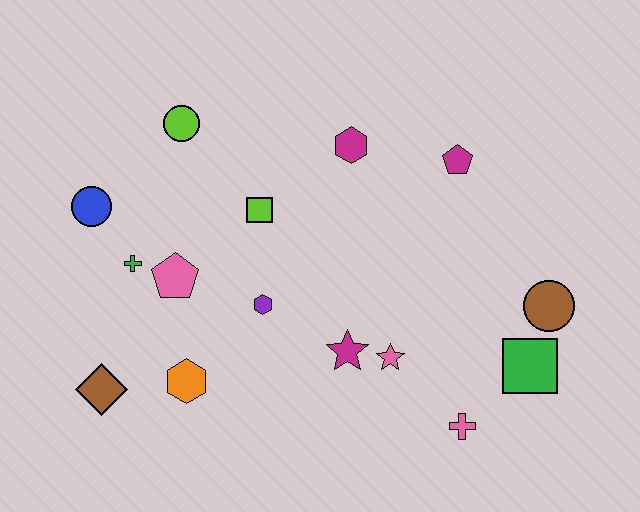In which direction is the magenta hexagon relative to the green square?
The magenta hexagon is above the green square.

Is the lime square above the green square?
Yes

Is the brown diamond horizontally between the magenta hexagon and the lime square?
No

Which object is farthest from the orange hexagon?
The brown circle is farthest from the orange hexagon.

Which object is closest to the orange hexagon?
The brown diamond is closest to the orange hexagon.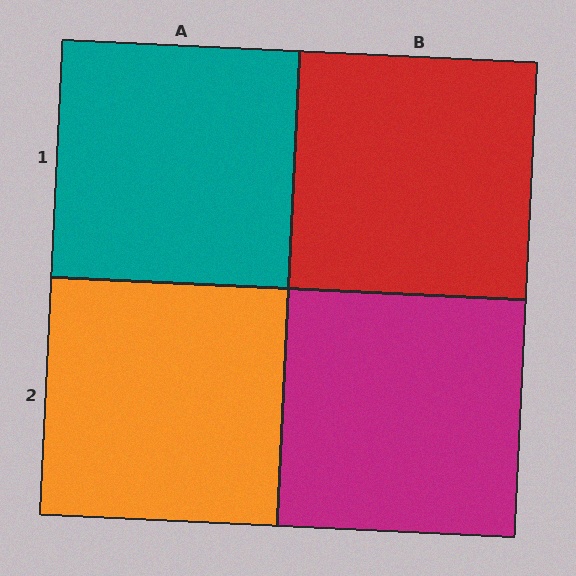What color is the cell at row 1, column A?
Teal.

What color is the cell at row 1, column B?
Red.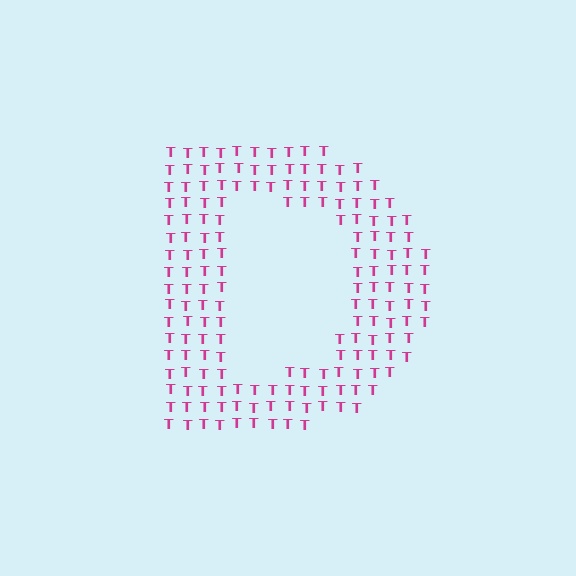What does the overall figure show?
The overall figure shows the letter D.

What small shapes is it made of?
It is made of small letter T's.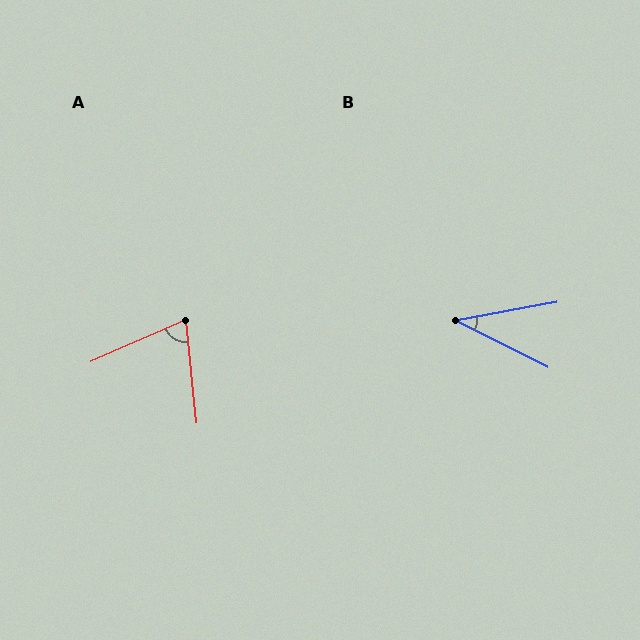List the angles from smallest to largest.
B (37°), A (72°).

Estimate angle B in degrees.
Approximately 37 degrees.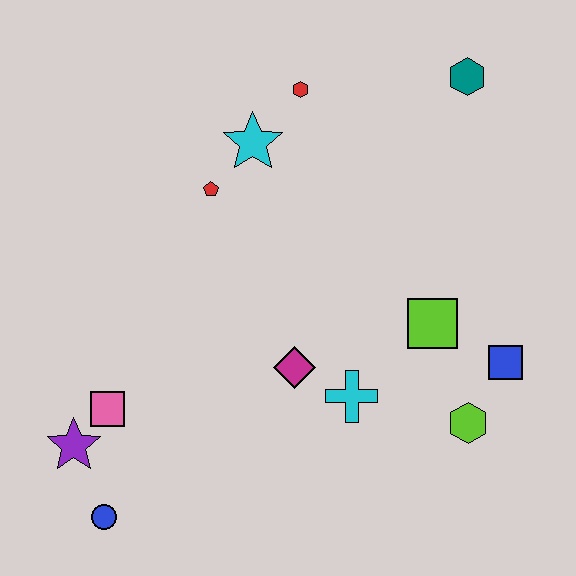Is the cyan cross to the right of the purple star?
Yes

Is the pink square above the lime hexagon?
Yes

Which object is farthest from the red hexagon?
The blue circle is farthest from the red hexagon.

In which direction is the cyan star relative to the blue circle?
The cyan star is above the blue circle.